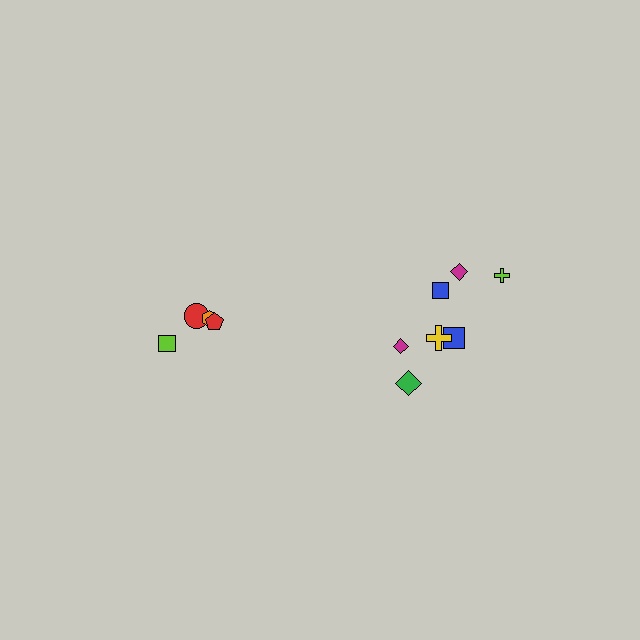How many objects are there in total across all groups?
There are 11 objects.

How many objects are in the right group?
There are 7 objects.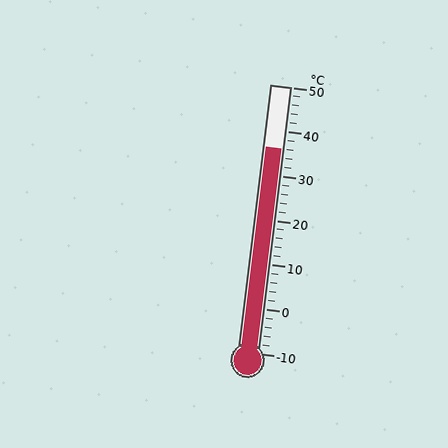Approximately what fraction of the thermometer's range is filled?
The thermometer is filled to approximately 75% of its range.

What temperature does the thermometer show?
The thermometer shows approximately 36°C.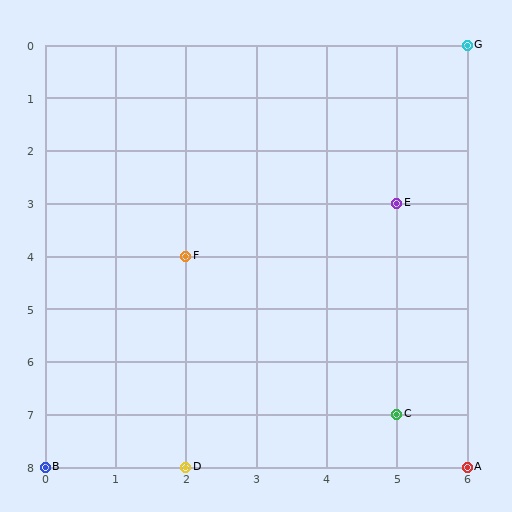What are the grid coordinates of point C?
Point C is at grid coordinates (5, 7).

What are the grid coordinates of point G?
Point G is at grid coordinates (6, 0).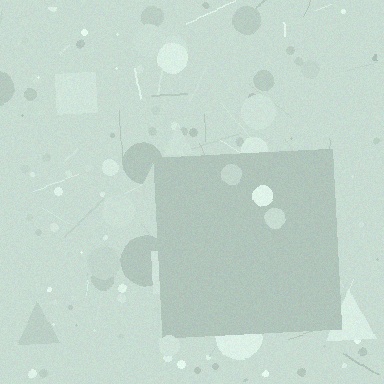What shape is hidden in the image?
A square is hidden in the image.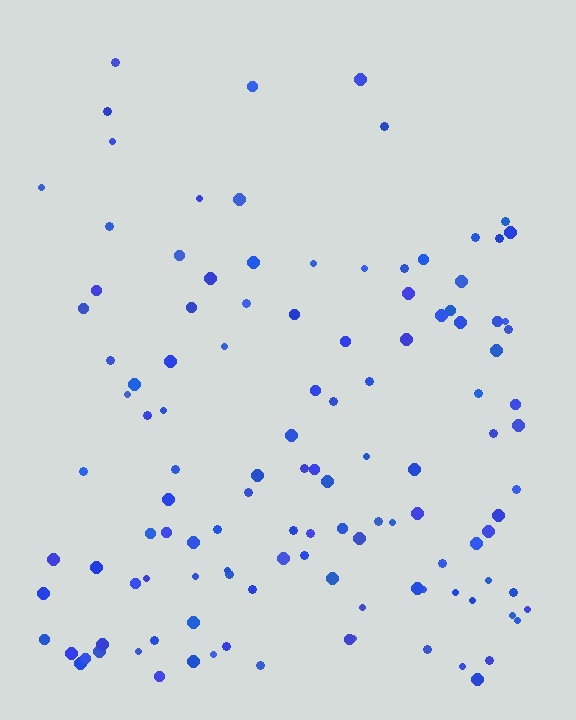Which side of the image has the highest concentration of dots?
The bottom.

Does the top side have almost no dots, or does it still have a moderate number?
Still a moderate number, just noticeably fewer than the bottom.